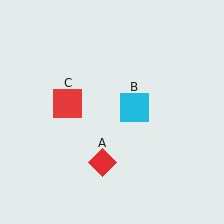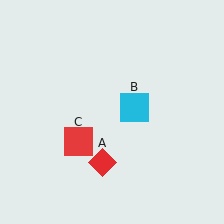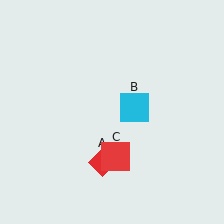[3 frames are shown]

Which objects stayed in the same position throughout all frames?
Red diamond (object A) and cyan square (object B) remained stationary.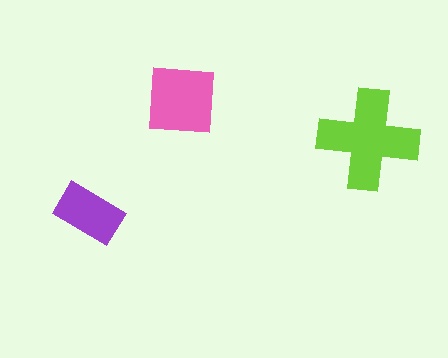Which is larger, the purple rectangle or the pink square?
The pink square.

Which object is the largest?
The lime cross.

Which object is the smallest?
The purple rectangle.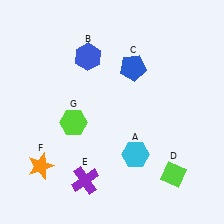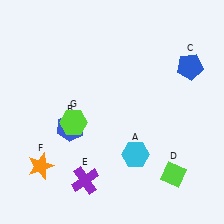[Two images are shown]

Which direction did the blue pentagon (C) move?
The blue pentagon (C) moved right.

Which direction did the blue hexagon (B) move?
The blue hexagon (B) moved down.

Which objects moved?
The objects that moved are: the blue hexagon (B), the blue pentagon (C).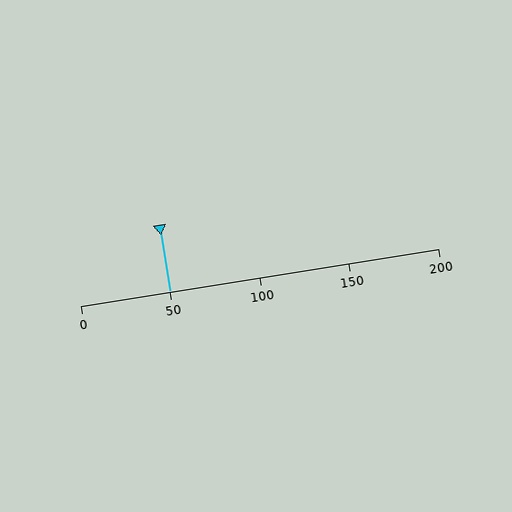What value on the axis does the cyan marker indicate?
The marker indicates approximately 50.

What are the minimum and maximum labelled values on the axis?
The axis runs from 0 to 200.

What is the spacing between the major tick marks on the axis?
The major ticks are spaced 50 apart.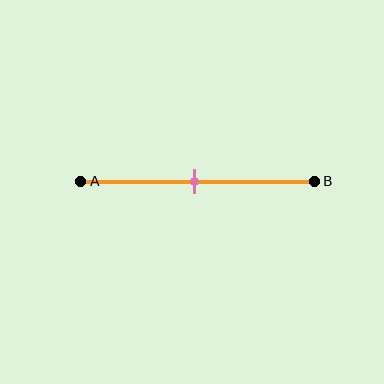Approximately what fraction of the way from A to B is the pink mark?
The pink mark is approximately 50% of the way from A to B.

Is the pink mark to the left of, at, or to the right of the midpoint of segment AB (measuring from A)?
The pink mark is approximately at the midpoint of segment AB.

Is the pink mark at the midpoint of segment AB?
Yes, the mark is approximately at the midpoint.